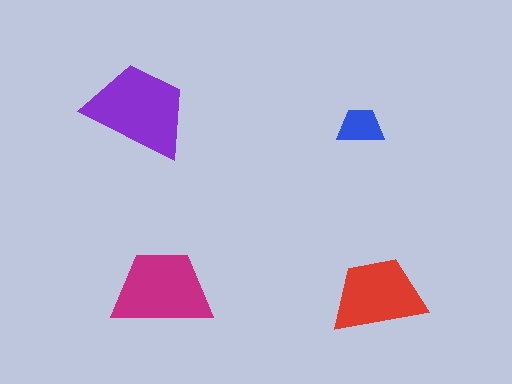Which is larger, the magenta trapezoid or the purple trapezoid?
The purple one.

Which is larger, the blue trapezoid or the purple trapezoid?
The purple one.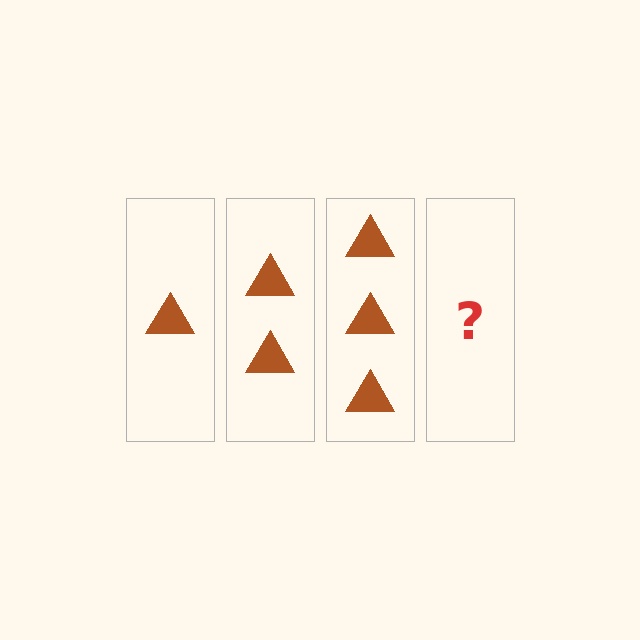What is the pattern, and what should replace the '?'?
The pattern is that each step adds one more triangle. The '?' should be 4 triangles.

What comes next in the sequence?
The next element should be 4 triangles.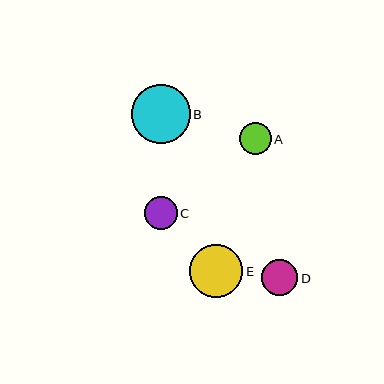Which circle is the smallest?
Circle A is the smallest with a size of approximately 31 pixels.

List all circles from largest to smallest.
From largest to smallest: B, E, D, C, A.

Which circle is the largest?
Circle B is the largest with a size of approximately 59 pixels.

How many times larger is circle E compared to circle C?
Circle E is approximately 1.6 times the size of circle C.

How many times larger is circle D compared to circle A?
Circle D is approximately 1.1 times the size of circle A.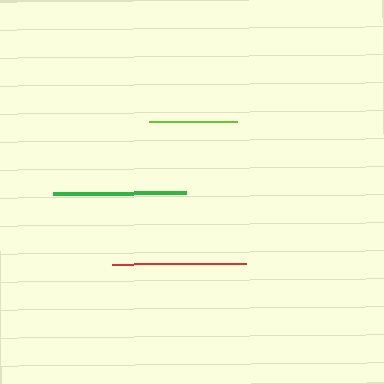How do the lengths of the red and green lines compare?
The red and green lines are approximately the same length.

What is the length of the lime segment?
The lime segment is approximately 87 pixels long.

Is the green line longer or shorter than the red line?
The red line is longer than the green line.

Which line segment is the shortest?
The lime line is the shortest at approximately 87 pixels.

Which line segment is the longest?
The red line is the longest at approximately 134 pixels.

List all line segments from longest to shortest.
From longest to shortest: red, green, lime.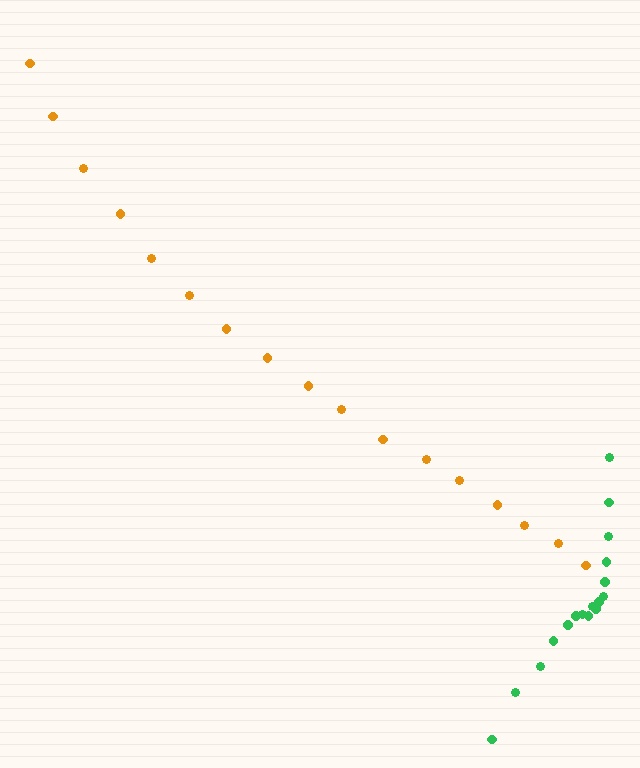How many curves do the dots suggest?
There are 2 distinct paths.